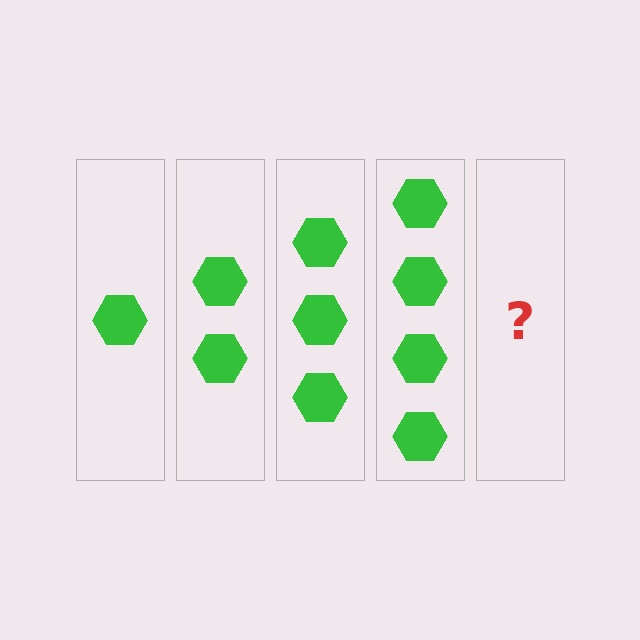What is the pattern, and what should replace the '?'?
The pattern is that each step adds one more hexagon. The '?' should be 5 hexagons.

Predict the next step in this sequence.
The next step is 5 hexagons.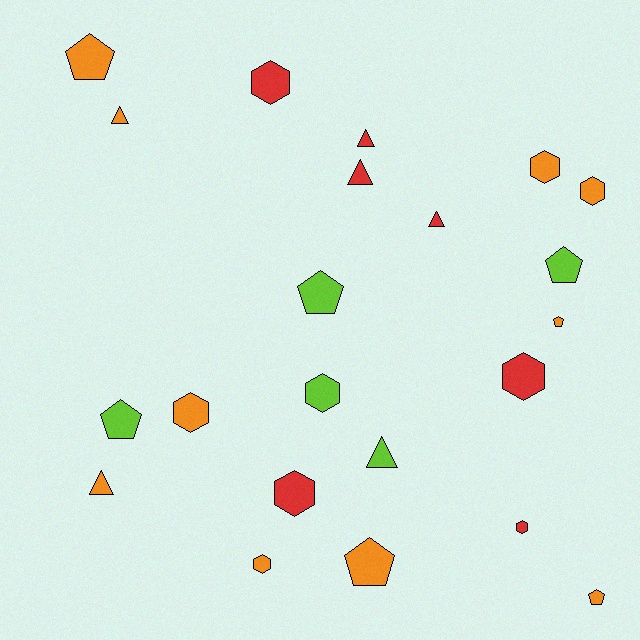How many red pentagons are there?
There are no red pentagons.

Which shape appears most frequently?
Hexagon, with 9 objects.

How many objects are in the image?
There are 22 objects.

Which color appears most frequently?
Orange, with 10 objects.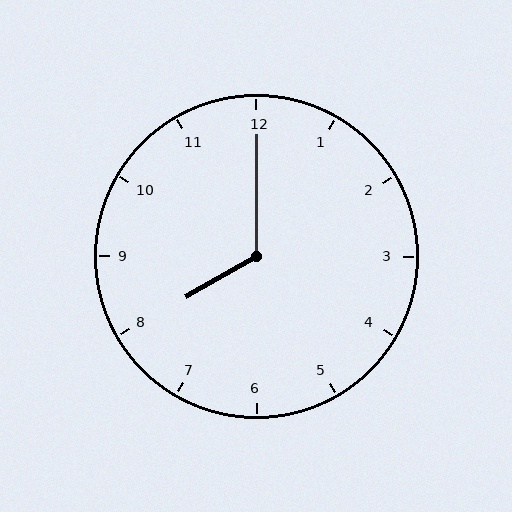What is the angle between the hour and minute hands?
Approximately 120 degrees.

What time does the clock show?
8:00.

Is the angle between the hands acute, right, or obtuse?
It is obtuse.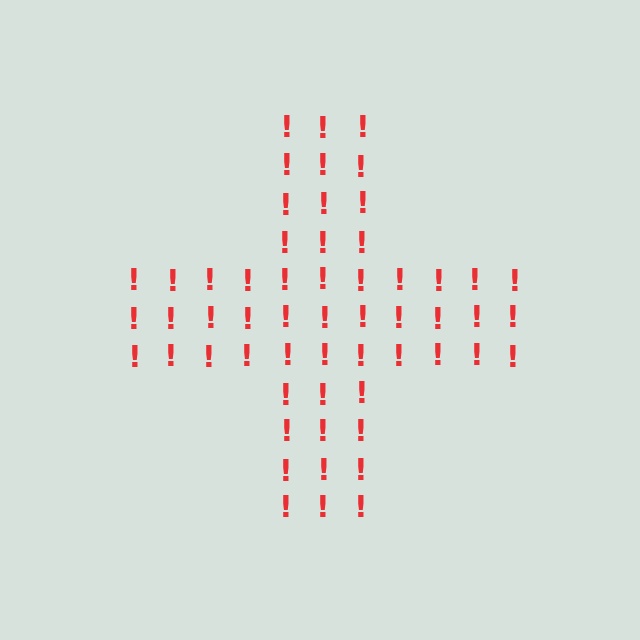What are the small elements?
The small elements are exclamation marks.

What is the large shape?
The large shape is a cross.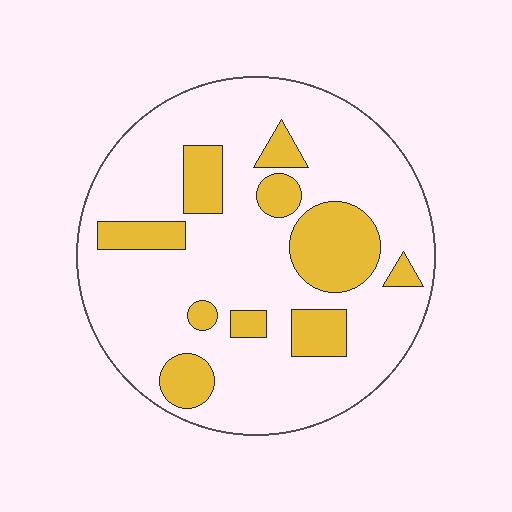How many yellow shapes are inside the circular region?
10.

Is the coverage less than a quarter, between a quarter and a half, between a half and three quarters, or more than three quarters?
Less than a quarter.